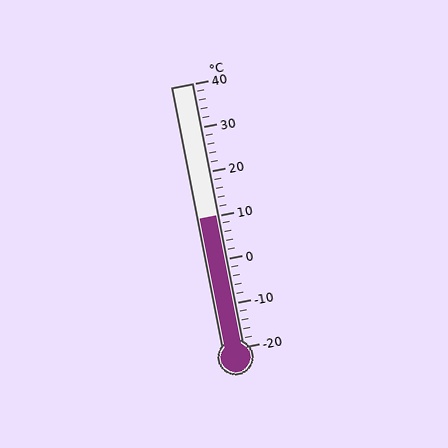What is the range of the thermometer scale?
The thermometer scale ranges from -20°C to 40°C.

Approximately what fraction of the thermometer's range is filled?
The thermometer is filled to approximately 50% of its range.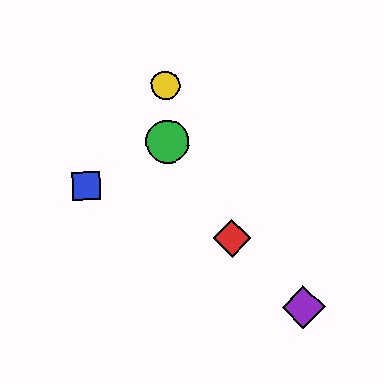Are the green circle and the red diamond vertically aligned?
No, the green circle is at x≈167 and the red diamond is at x≈232.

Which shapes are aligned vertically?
The green circle, the yellow circle are aligned vertically.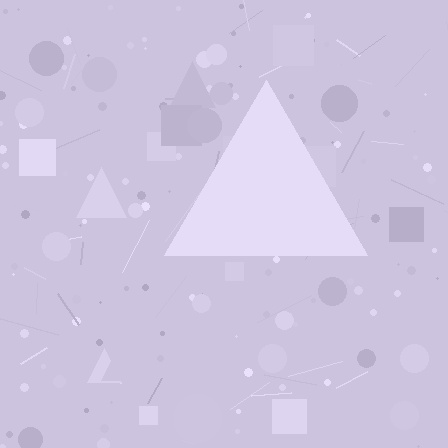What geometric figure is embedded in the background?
A triangle is embedded in the background.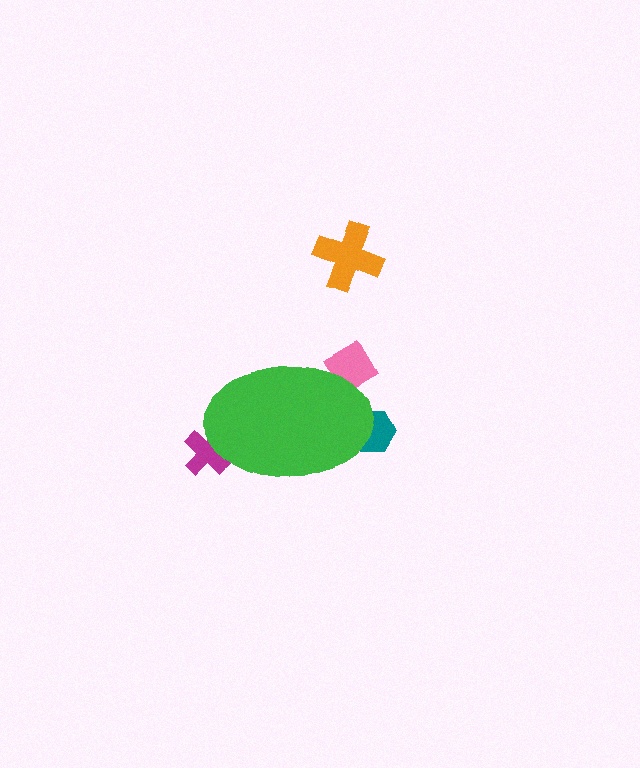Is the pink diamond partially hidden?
Yes, the pink diamond is partially hidden behind the green ellipse.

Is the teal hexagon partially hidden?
Yes, the teal hexagon is partially hidden behind the green ellipse.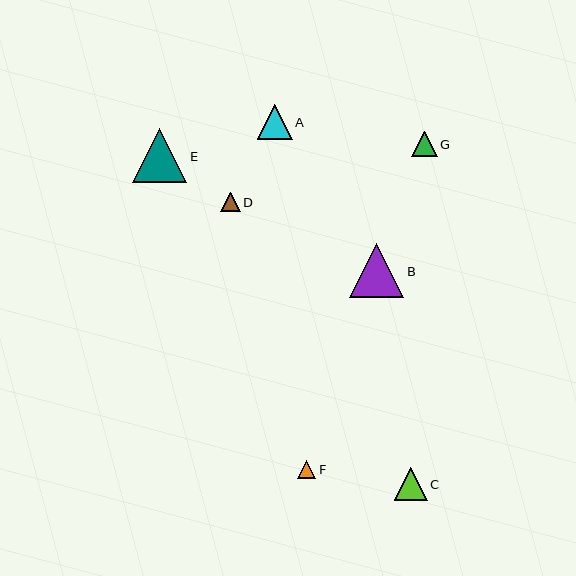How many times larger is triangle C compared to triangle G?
Triangle C is approximately 1.3 times the size of triangle G.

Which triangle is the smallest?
Triangle F is the smallest with a size of approximately 18 pixels.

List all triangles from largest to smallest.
From largest to smallest: B, E, A, C, G, D, F.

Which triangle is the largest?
Triangle B is the largest with a size of approximately 55 pixels.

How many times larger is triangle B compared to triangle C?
Triangle B is approximately 1.6 times the size of triangle C.